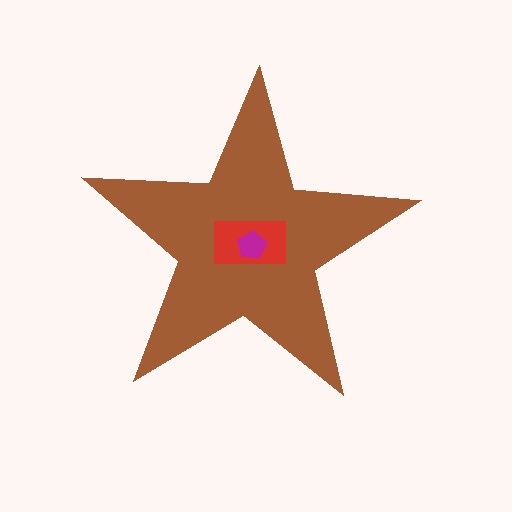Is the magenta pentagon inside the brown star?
Yes.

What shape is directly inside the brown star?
The red rectangle.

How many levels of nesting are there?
3.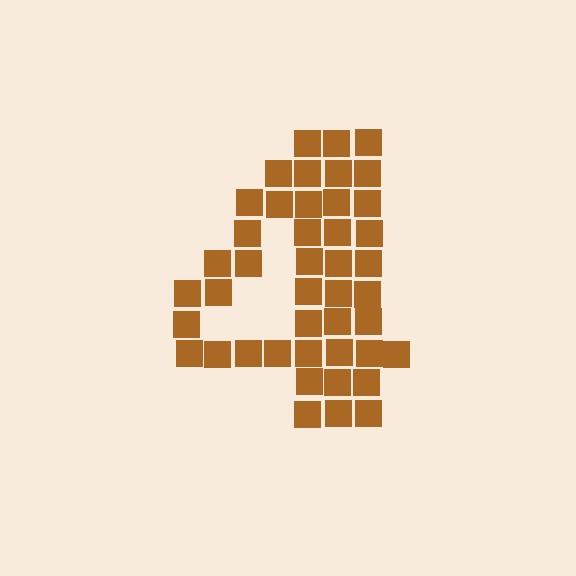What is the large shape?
The large shape is the digit 4.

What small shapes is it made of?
It is made of small squares.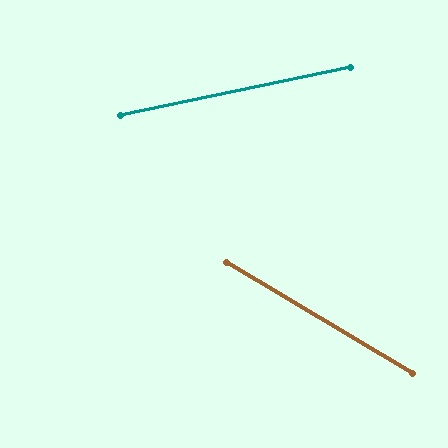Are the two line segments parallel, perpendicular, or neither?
Neither parallel nor perpendicular — they differ by about 43°.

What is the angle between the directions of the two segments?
Approximately 43 degrees.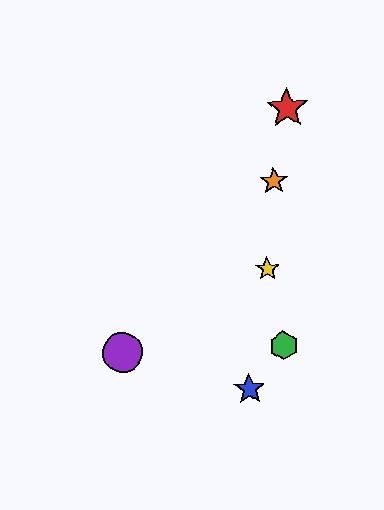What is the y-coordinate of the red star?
The red star is at y≈108.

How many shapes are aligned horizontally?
2 shapes (the green hexagon, the purple circle) are aligned horizontally.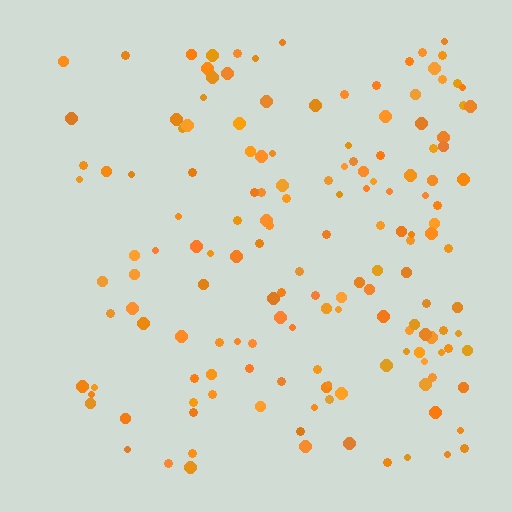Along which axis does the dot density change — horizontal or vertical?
Horizontal.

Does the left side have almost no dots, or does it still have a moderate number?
Still a moderate number, just noticeably fewer than the right.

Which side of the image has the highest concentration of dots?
The right.